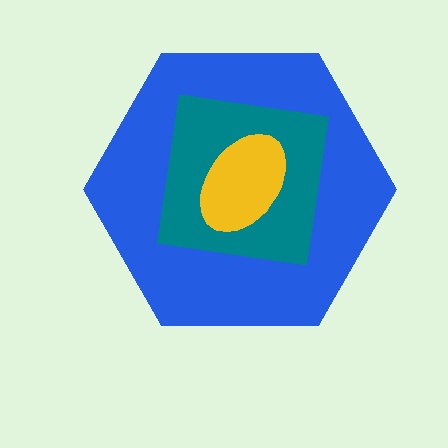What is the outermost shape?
The blue hexagon.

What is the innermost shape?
The yellow ellipse.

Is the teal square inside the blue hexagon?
Yes.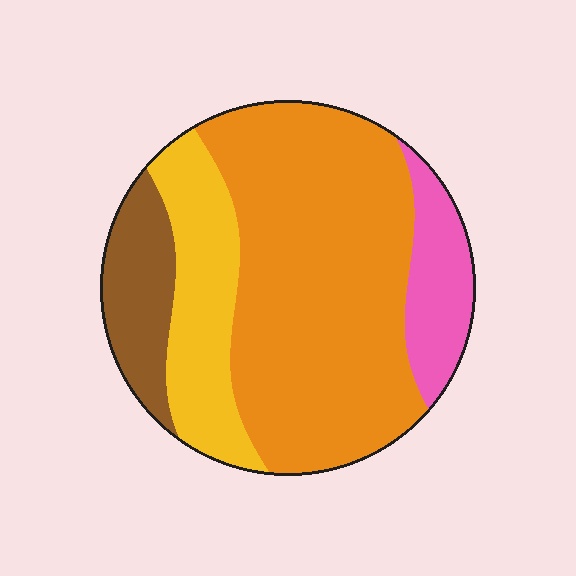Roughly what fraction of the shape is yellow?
Yellow covers roughly 20% of the shape.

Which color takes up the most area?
Orange, at roughly 55%.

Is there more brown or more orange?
Orange.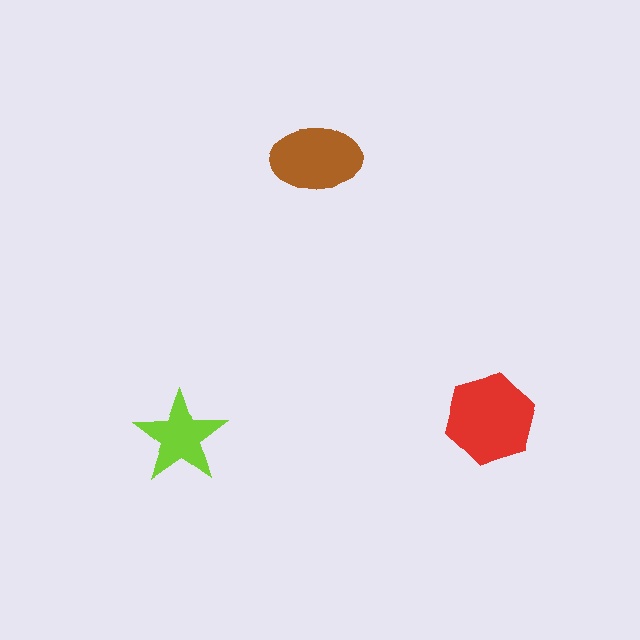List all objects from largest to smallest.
The red hexagon, the brown ellipse, the lime star.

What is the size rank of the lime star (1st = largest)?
3rd.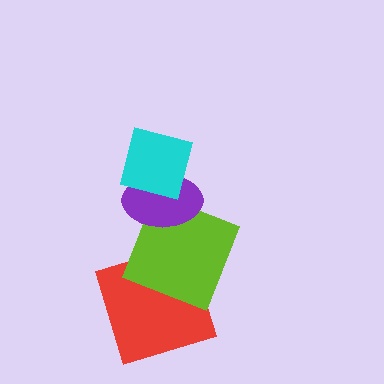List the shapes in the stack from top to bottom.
From top to bottom: the cyan square, the purple ellipse, the lime square, the red square.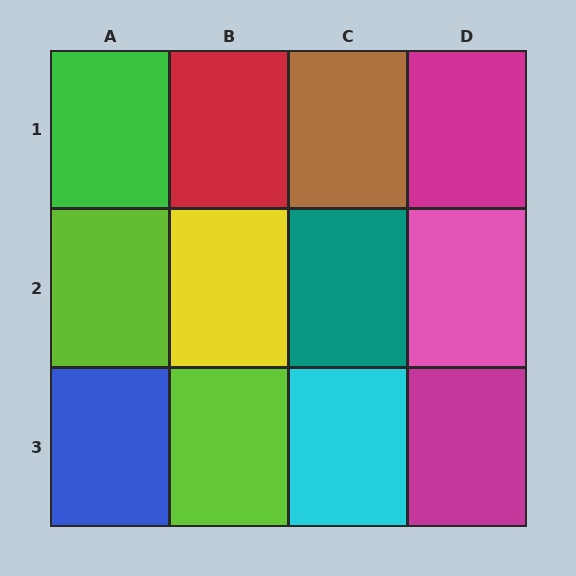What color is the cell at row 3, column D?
Magenta.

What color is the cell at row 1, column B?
Red.